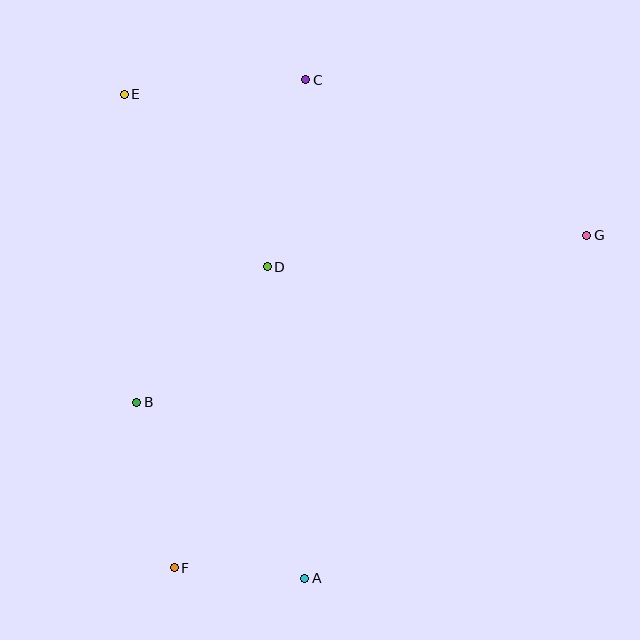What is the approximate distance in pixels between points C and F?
The distance between C and F is approximately 506 pixels.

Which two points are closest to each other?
Points A and F are closest to each other.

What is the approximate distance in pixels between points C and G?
The distance between C and G is approximately 321 pixels.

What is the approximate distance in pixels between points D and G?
The distance between D and G is approximately 320 pixels.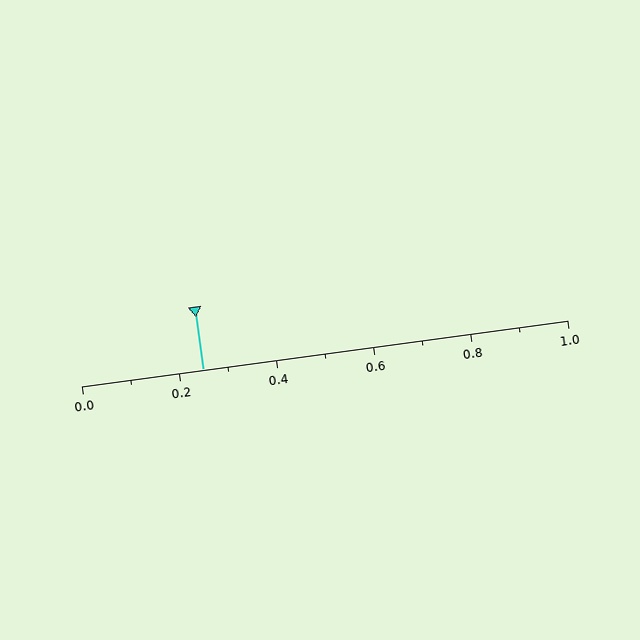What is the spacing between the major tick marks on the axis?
The major ticks are spaced 0.2 apart.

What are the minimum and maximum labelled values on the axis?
The axis runs from 0.0 to 1.0.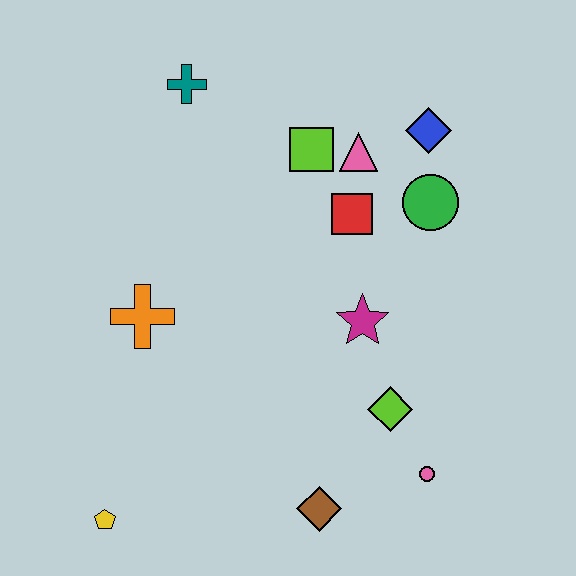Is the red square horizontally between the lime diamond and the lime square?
Yes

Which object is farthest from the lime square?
The yellow pentagon is farthest from the lime square.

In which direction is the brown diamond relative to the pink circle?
The brown diamond is to the left of the pink circle.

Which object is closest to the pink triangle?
The lime square is closest to the pink triangle.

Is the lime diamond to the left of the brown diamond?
No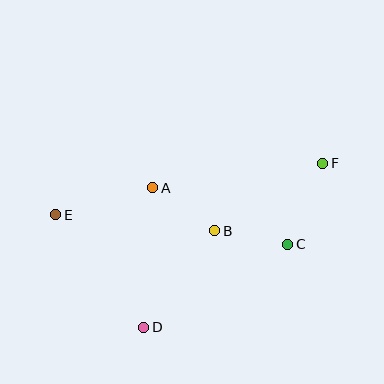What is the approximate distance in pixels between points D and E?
The distance between D and E is approximately 143 pixels.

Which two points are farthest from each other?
Points E and F are farthest from each other.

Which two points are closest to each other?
Points B and C are closest to each other.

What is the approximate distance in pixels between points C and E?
The distance between C and E is approximately 234 pixels.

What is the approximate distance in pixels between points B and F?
The distance between B and F is approximately 128 pixels.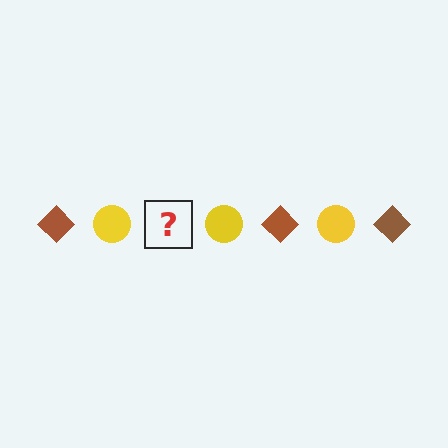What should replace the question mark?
The question mark should be replaced with a brown diamond.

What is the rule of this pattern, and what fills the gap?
The rule is that the pattern alternates between brown diamond and yellow circle. The gap should be filled with a brown diamond.